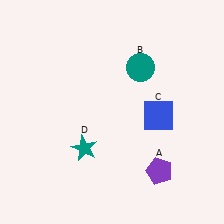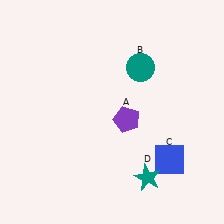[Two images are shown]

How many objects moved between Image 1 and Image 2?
3 objects moved between the two images.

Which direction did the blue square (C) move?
The blue square (C) moved down.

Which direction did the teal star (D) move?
The teal star (D) moved right.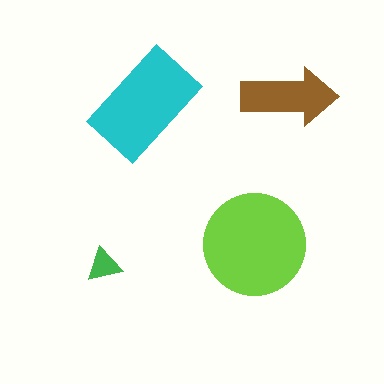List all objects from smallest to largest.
The green triangle, the brown arrow, the cyan rectangle, the lime circle.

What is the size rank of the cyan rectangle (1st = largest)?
2nd.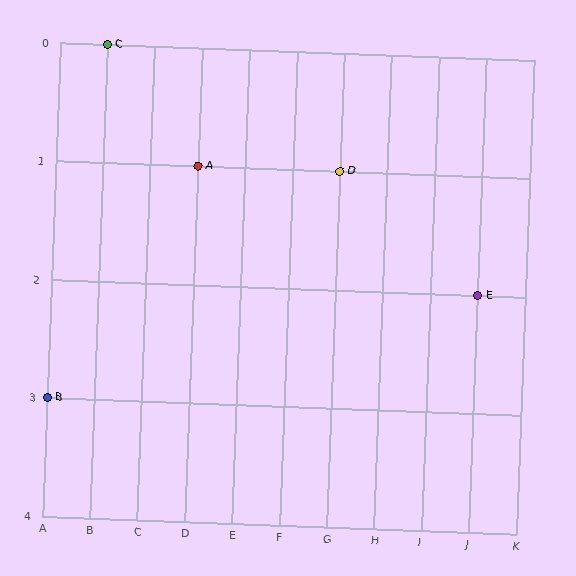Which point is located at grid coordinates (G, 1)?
Point D is at (G, 1).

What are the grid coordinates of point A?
Point A is at grid coordinates (D, 1).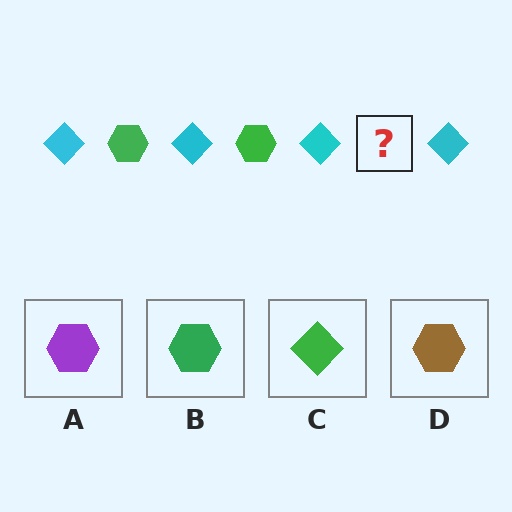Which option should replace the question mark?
Option B.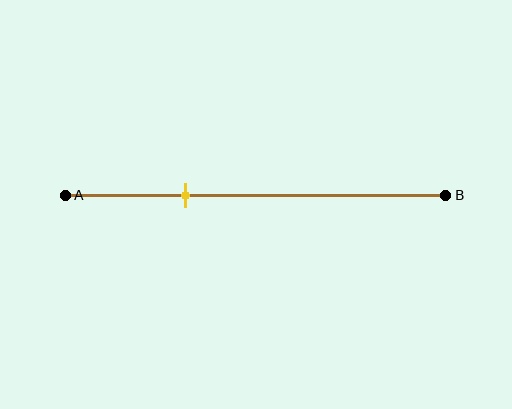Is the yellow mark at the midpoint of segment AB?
No, the mark is at about 30% from A, not at the 50% midpoint.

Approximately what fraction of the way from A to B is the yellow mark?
The yellow mark is approximately 30% of the way from A to B.